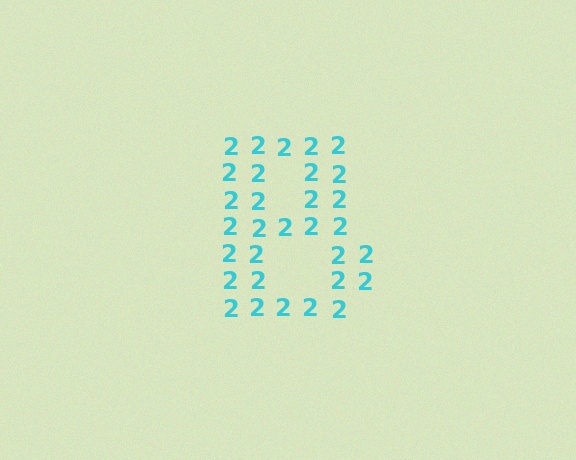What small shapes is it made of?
It is made of small digit 2's.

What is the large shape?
The large shape is the letter B.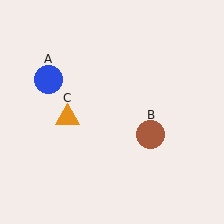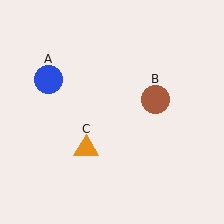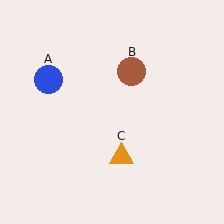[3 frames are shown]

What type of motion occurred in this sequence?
The brown circle (object B), orange triangle (object C) rotated counterclockwise around the center of the scene.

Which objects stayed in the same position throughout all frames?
Blue circle (object A) remained stationary.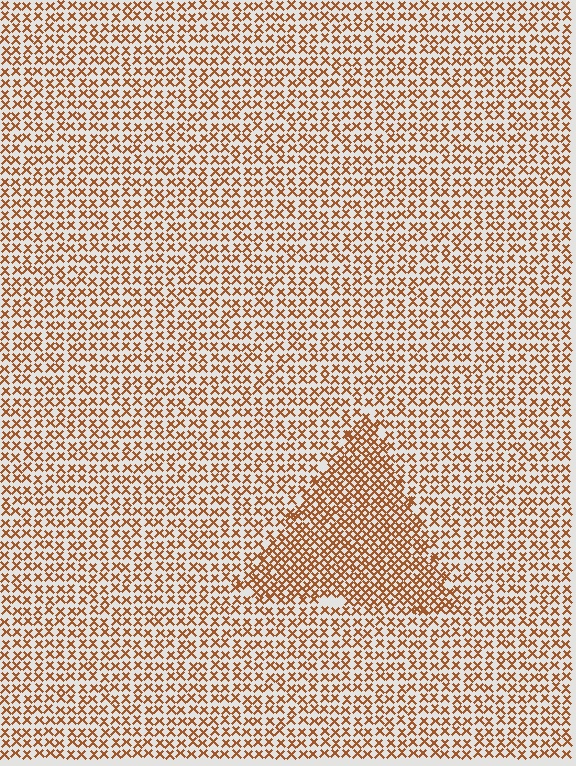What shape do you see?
I see a triangle.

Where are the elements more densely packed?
The elements are more densely packed inside the triangle boundary.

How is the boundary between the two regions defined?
The boundary is defined by a change in element density (approximately 1.7x ratio). All elements are the same color, size, and shape.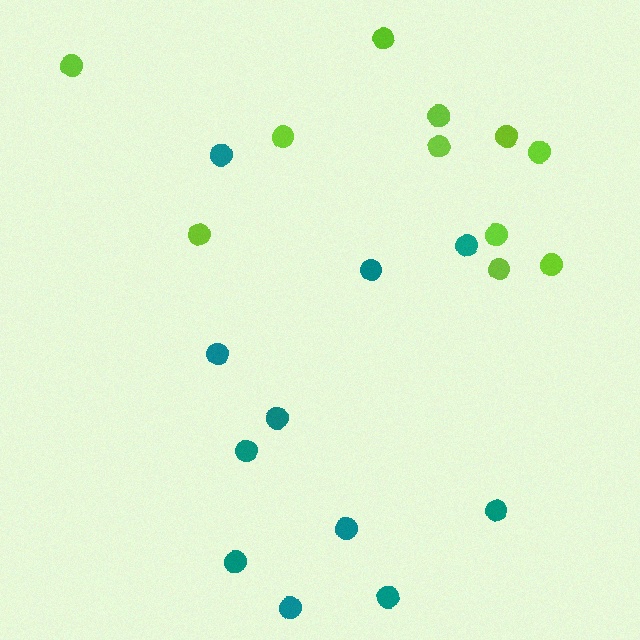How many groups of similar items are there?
There are 2 groups: one group of teal circles (11) and one group of lime circles (11).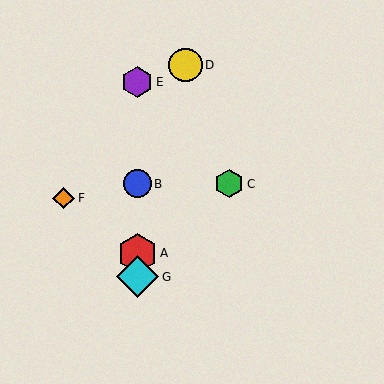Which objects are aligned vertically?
Objects A, B, E, G are aligned vertically.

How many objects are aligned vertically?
4 objects (A, B, E, G) are aligned vertically.